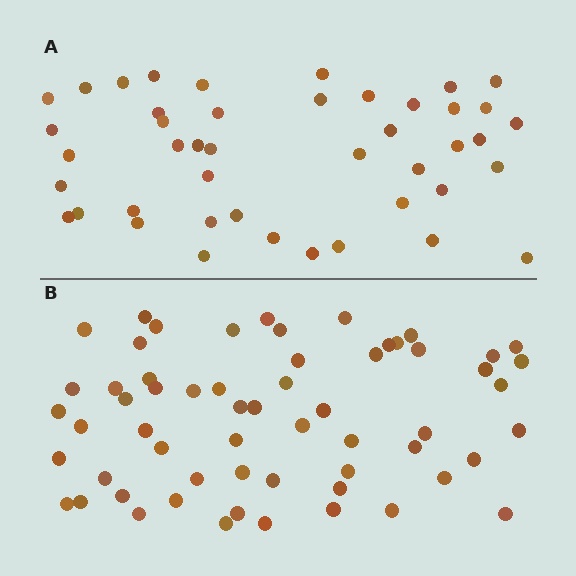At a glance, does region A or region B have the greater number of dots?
Region B (the bottom region) has more dots.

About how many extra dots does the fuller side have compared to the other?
Region B has approximately 15 more dots than region A.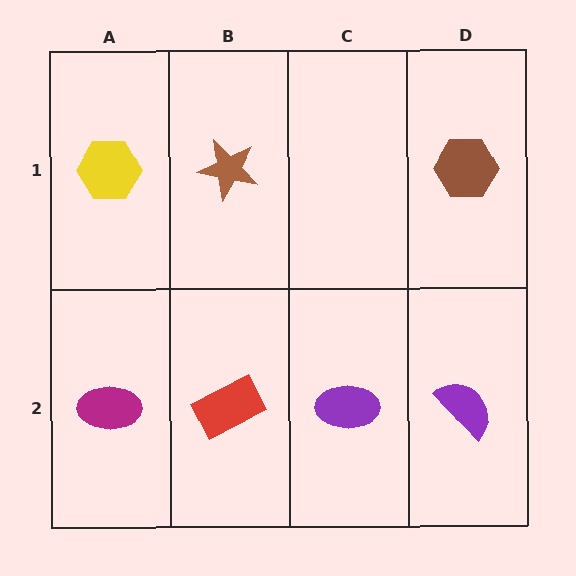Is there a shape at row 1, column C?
No, that cell is empty.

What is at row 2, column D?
A purple semicircle.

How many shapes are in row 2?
4 shapes.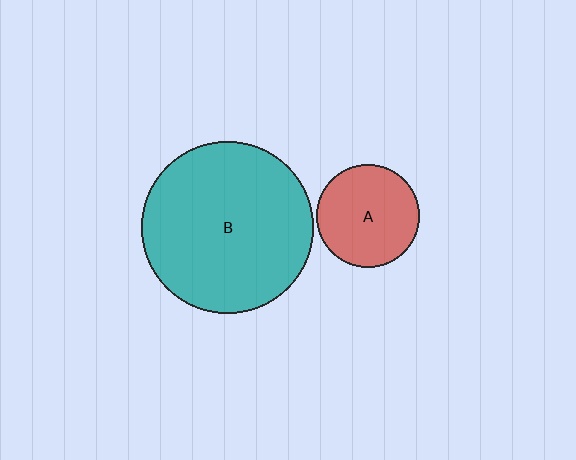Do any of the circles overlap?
No, none of the circles overlap.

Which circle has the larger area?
Circle B (teal).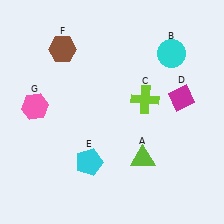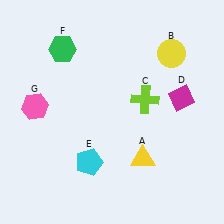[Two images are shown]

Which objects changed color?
A changed from lime to yellow. B changed from cyan to yellow. F changed from brown to green.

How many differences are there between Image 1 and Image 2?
There are 3 differences between the two images.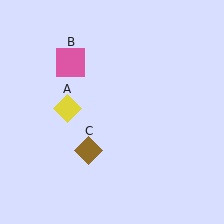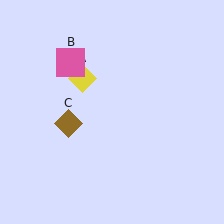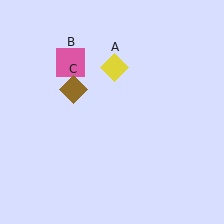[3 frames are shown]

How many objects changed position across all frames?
2 objects changed position: yellow diamond (object A), brown diamond (object C).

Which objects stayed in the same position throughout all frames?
Pink square (object B) remained stationary.